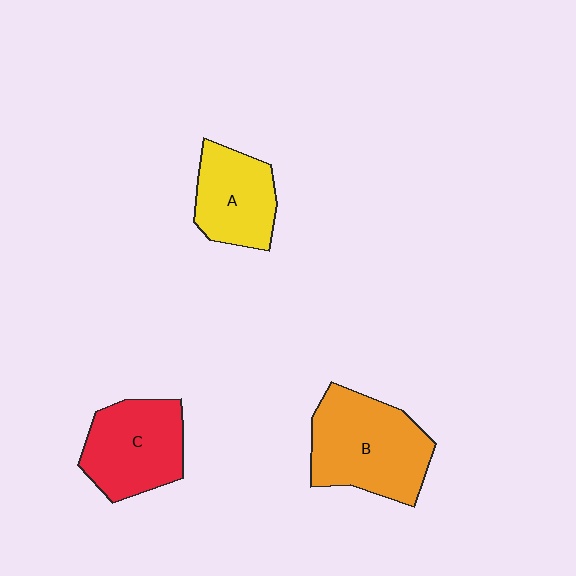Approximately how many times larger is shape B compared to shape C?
Approximately 1.2 times.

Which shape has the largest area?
Shape B (orange).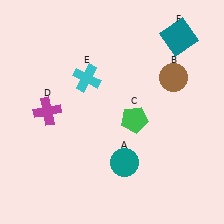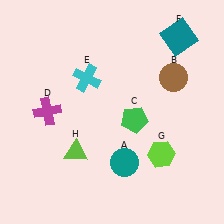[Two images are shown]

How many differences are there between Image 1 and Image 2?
There are 2 differences between the two images.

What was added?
A lime hexagon (G), a lime triangle (H) were added in Image 2.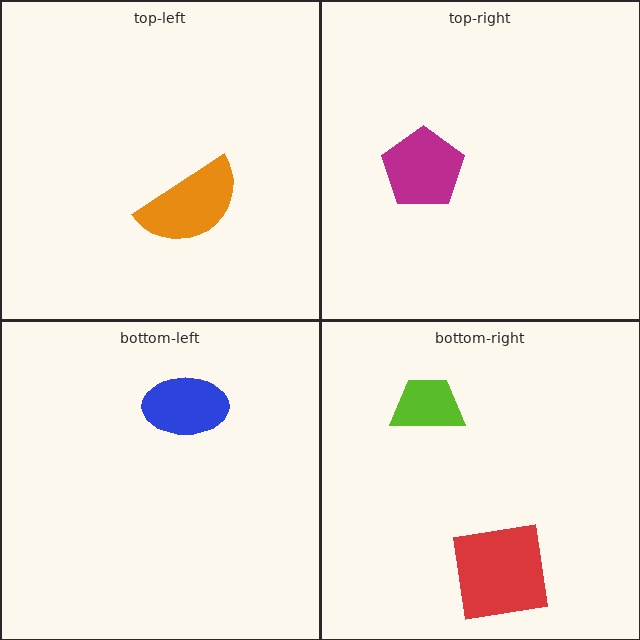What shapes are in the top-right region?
The magenta pentagon.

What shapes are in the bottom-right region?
The red square, the lime trapezoid.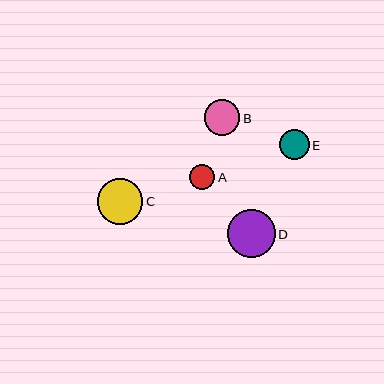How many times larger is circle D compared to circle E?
Circle D is approximately 1.6 times the size of circle E.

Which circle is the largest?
Circle D is the largest with a size of approximately 48 pixels.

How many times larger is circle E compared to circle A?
Circle E is approximately 1.2 times the size of circle A.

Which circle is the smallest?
Circle A is the smallest with a size of approximately 25 pixels.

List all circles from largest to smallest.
From largest to smallest: D, C, B, E, A.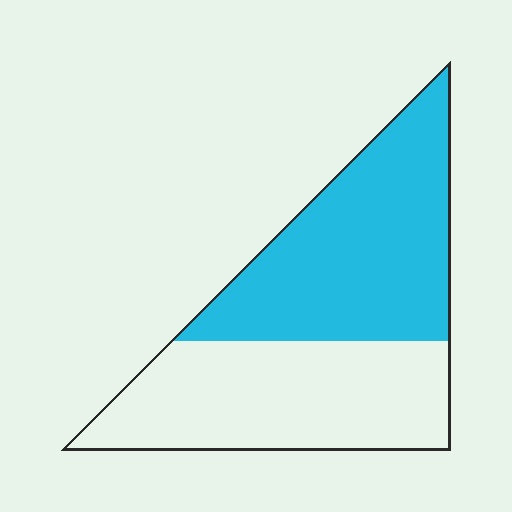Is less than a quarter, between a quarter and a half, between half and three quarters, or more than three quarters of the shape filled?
Between half and three quarters.